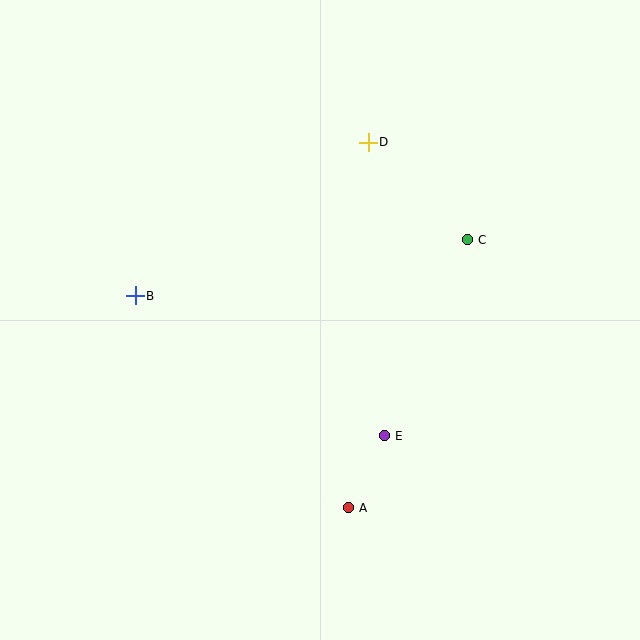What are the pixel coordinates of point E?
Point E is at (384, 436).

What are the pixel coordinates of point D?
Point D is at (368, 142).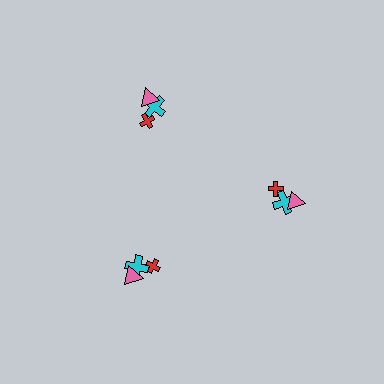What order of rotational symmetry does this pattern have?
This pattern has 3-fold rotational symmetry.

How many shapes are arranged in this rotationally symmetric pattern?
There are 9 shapes, arranged in 3 groups of 3.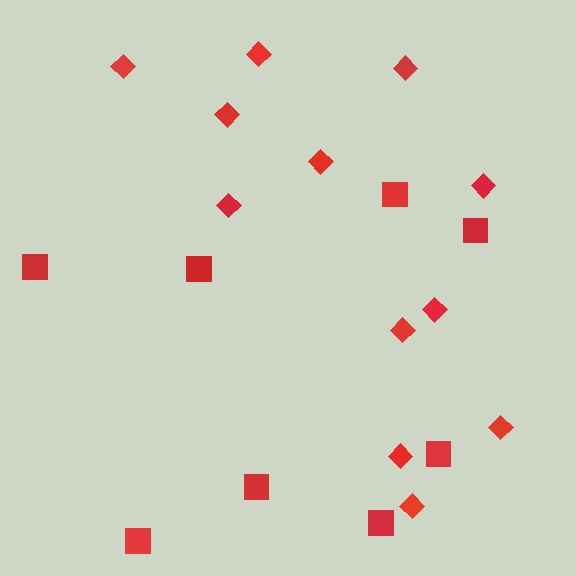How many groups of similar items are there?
There are 2 groups: one group of squares (8) and one group of diamonds (12).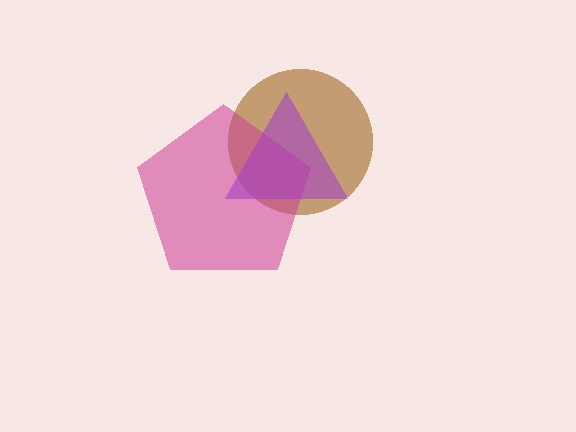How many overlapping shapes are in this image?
There are 3 overlapping shapes in the image.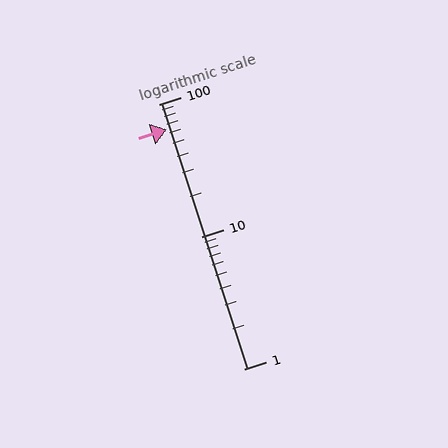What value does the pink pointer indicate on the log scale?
The pointer indicates approximately 65.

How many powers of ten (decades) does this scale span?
The scale spans 2 decades, from 1 to 100.